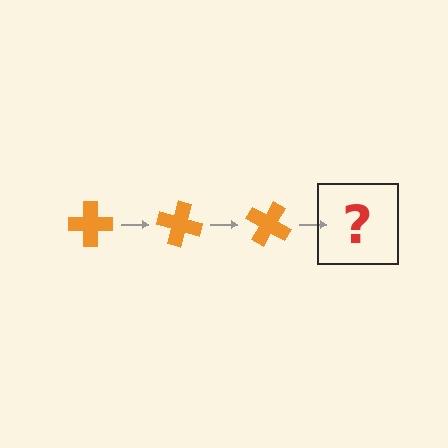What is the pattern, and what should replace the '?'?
The pattern is that the cross rotates 15 degrees each step. The '?' should be an orange cross rotated 45 degrees.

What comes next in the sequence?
The next element should be an orange cross rotated 45 degrees.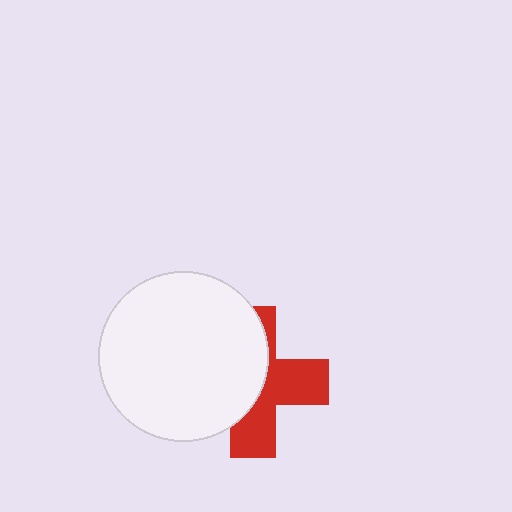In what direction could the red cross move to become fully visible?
The red cross could move right. That would shift it out from behind the white circle entirely.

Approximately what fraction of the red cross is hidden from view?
Roughly 52% of the red cross is hidden behind the white circle.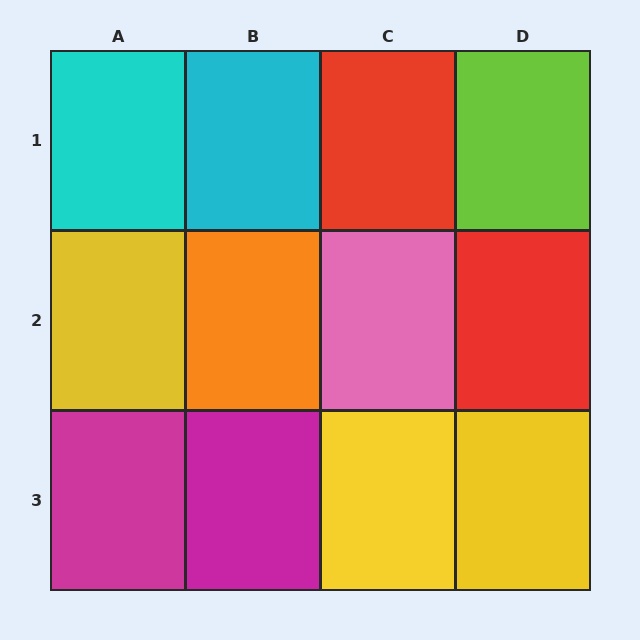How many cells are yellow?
3 cells are yellow.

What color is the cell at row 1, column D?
Lime.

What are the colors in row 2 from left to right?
Yellow, orange, pink, red.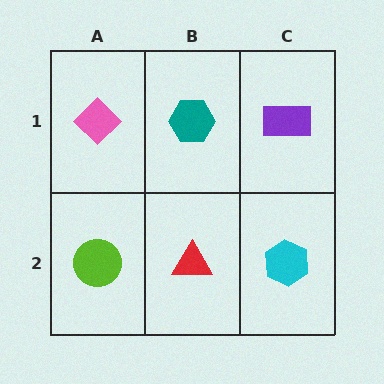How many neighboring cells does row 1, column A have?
2.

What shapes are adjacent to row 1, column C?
A cyan hexagon (row 2, column C), a teal hexagon (row 1, column B).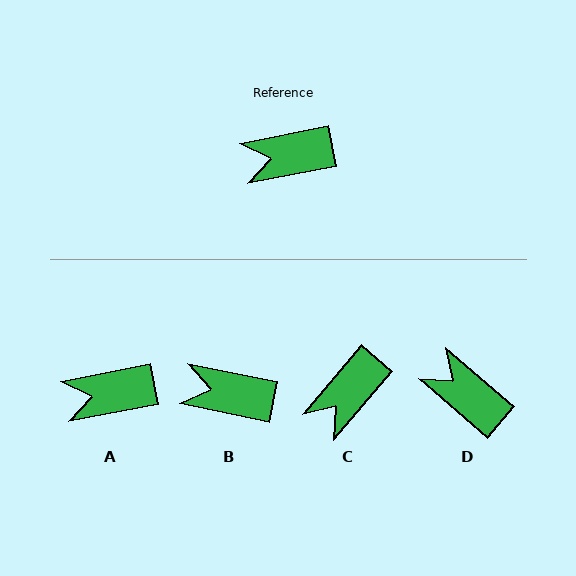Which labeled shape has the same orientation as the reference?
A.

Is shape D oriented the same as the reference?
No, it is off by about 52 degrees.